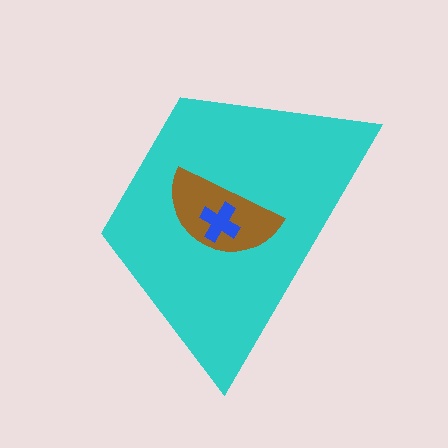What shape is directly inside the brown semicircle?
The blue cross.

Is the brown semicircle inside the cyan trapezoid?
Yes.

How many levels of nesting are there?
3.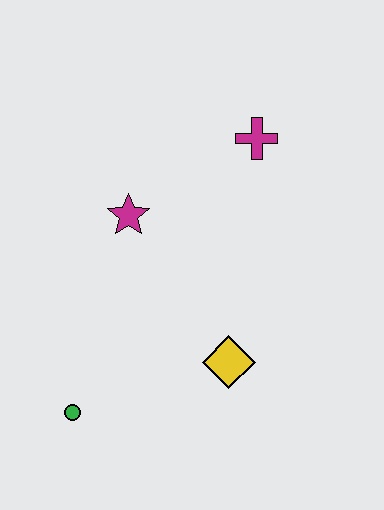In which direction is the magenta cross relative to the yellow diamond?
The magenta cross is above the yellow diamond.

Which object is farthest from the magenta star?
The green circle is farthest from the magenta star.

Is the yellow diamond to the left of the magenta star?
No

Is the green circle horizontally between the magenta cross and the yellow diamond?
No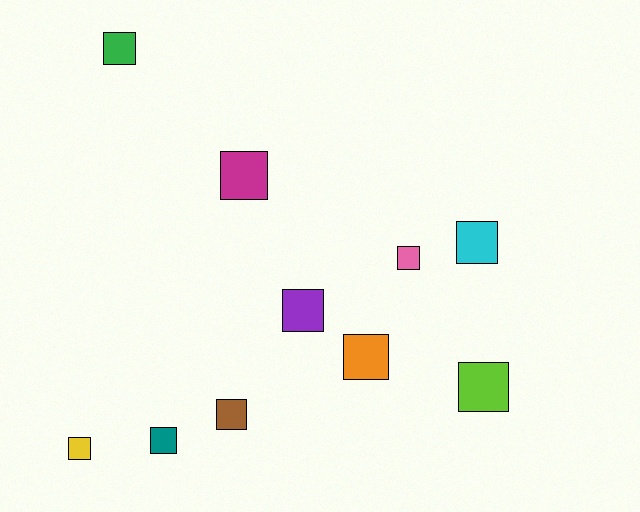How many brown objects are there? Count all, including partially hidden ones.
There is 1 brown object.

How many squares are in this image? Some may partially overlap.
There are 10 squares.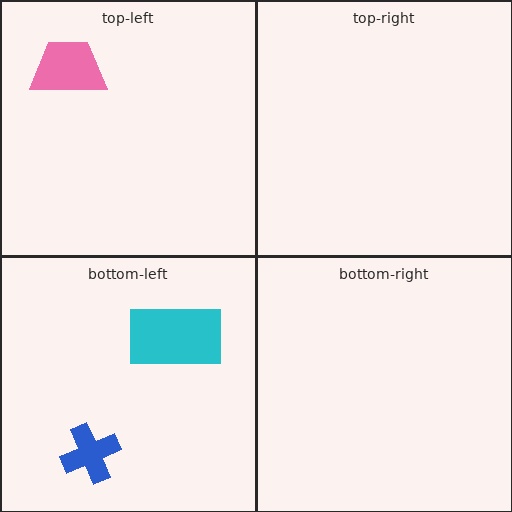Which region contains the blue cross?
The bottom-left region.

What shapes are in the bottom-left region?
The cyan rectangle, the blue cross.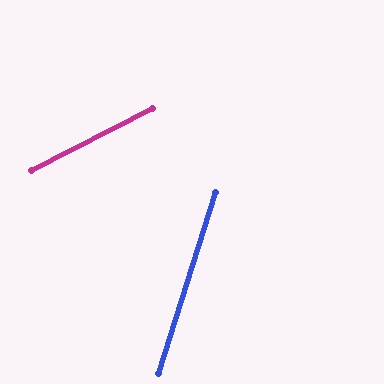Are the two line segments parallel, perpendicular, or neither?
Neither parallel nor perpendicular — they differ by about 46°.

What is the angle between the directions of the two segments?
Approximately 46 degrees.